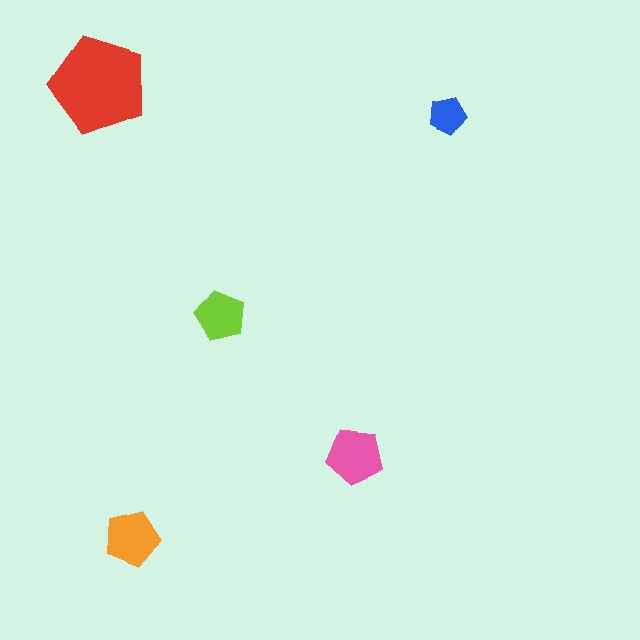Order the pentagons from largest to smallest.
the red one, the pink one, the orange one, the lime one, the blue one.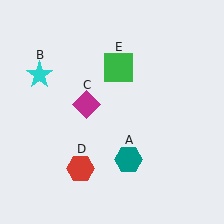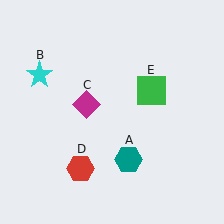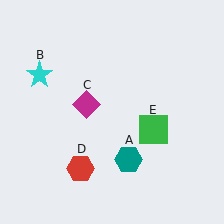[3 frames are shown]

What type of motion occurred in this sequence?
The green square (object E) rotated clockwise around the center of the scene.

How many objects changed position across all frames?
1 object changed position: green square (object E).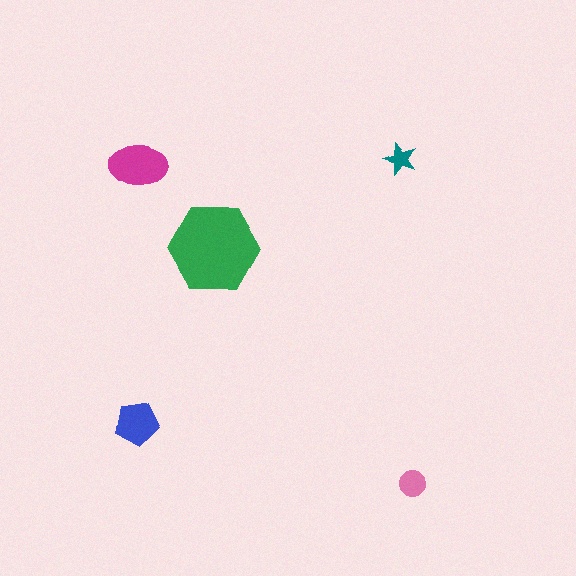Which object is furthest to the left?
The magenta ellipse is leftmost.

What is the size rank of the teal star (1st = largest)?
5th.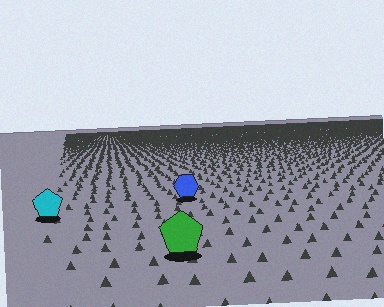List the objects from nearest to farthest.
From nearest to farthest: the green pentagon, the cyan pentagon, the blue hexagon.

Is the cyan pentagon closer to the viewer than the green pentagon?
No. The green pentagon is closer — you can tell from the texture gradient: the ground texture is coarser near it.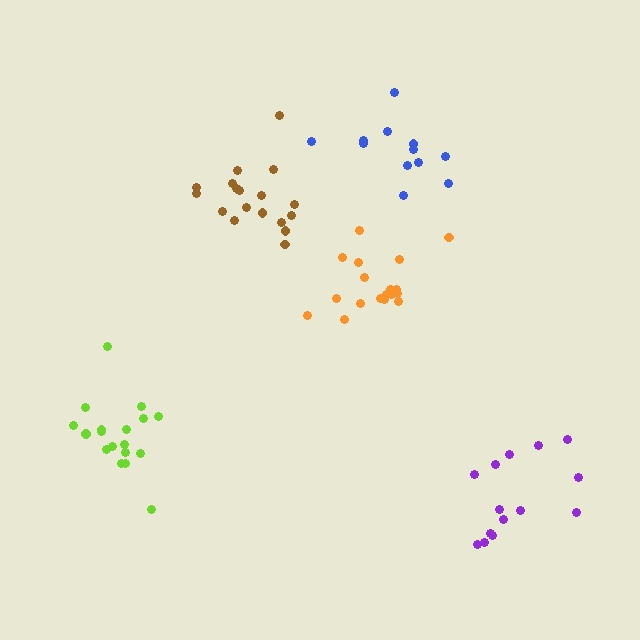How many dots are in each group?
Group 1: 18 dots, Group 2: 18 dots, Group 3: 14 dots, Group 4: 12 dots, Group 5: 18 dots (80 total).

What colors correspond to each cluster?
The clusters are colored: brown, orange, purple, blue, lime.